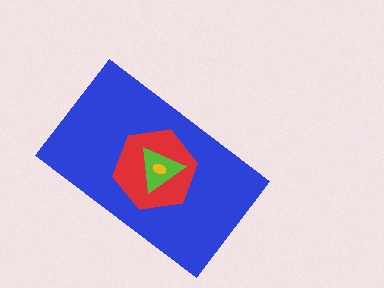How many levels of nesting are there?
4.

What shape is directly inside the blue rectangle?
The red hexagon.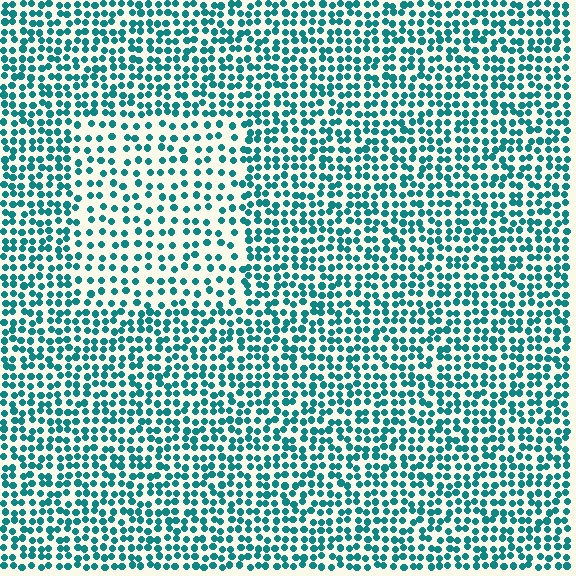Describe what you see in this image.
The image contains small teal elements arranged at two different densities. A rectangle-shaped region is visible where the elements are less densely packed than the surrounding area.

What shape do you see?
I see a rectangle.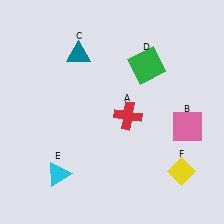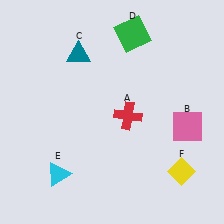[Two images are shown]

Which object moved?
The green square (D) moved up.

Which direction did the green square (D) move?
The green square (D) moved up.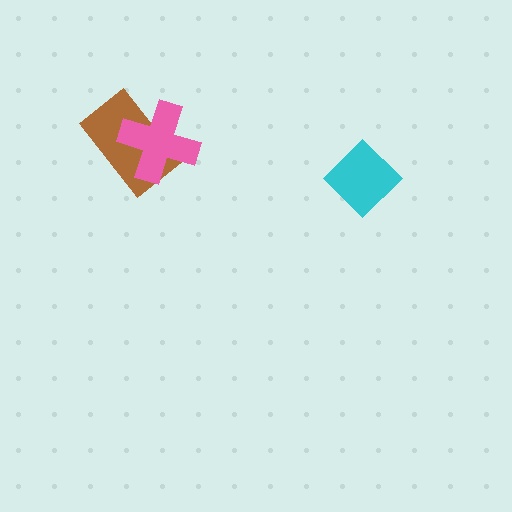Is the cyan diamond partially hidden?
No, no other shape covers it.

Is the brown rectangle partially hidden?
Yes, it is partially covered by another shape.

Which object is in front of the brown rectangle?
The pink cross is in front of the brown rectangle.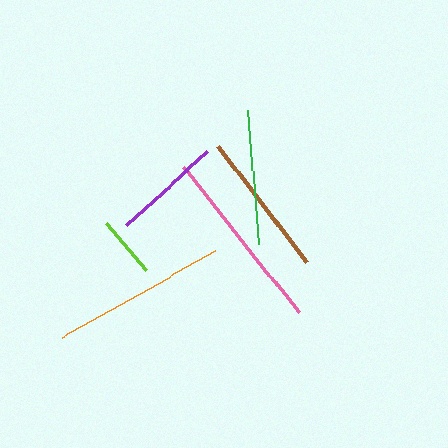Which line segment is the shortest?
The lime line is the shortest at approximately 61 pixels.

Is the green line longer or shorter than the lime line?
The green line is longer than the lime line.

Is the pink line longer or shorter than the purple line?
The pink line is longer than the purple line.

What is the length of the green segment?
The green segment is approximately 134 pixels long.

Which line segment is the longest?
The pink line is the longest at approximately 185 pixels.